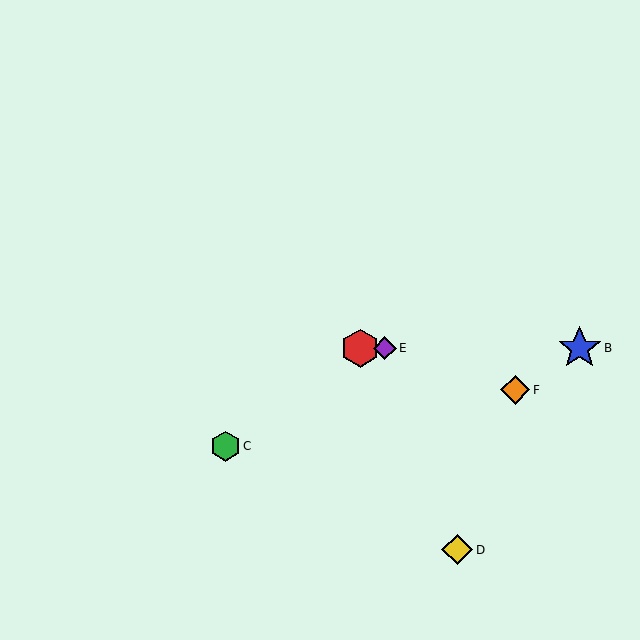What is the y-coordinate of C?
Object C is at y≈446.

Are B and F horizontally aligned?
No, B is at y≈348 and F is at y≈390.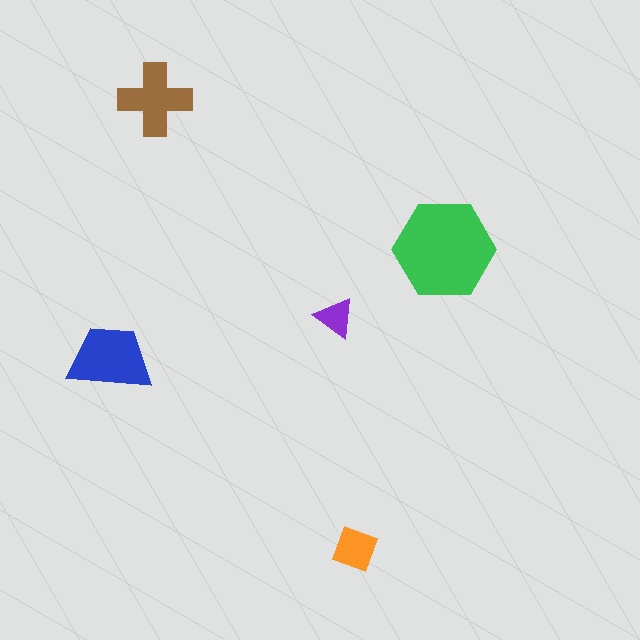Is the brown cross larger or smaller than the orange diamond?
Larger.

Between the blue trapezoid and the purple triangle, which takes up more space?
The blue trapezoid.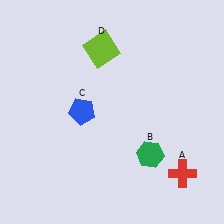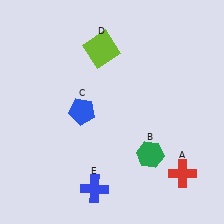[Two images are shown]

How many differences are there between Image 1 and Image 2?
There is 1 difference between the two images.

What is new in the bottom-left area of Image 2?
A blue cross (E) was added in the bottom-left area of Image 2.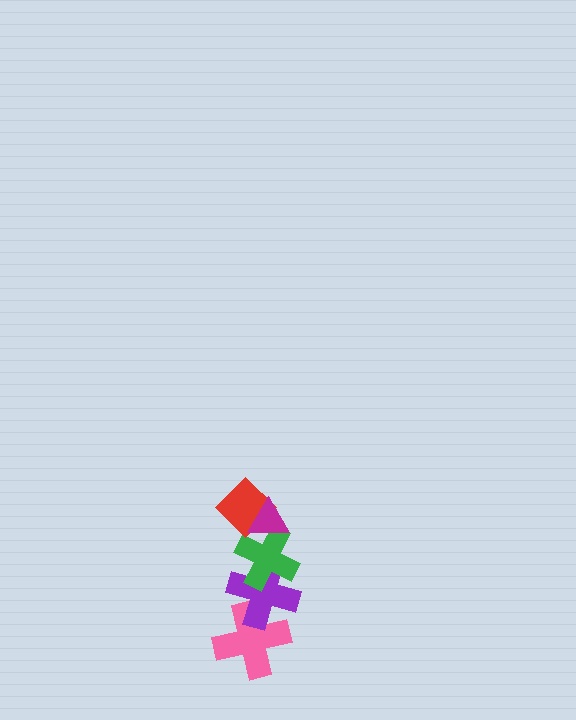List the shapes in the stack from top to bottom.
From top to bottom: the magenta triangle, the red diamond, the green cross, the purple cross, the pink cross.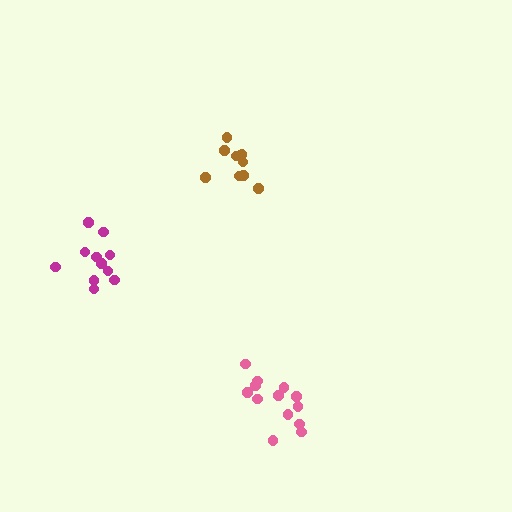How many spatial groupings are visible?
There are 3 spatial groupings.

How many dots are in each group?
Group 1: 11 dots, Group 2: 13 dots, Group 3: 10 dots (34 total).